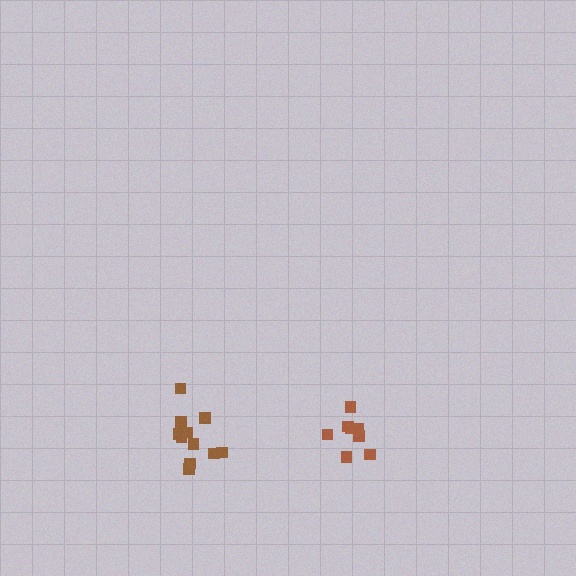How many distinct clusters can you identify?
There are 2 distinct clusters.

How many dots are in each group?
Group 1: 8 dots, Group 2: 11 dots (19 total).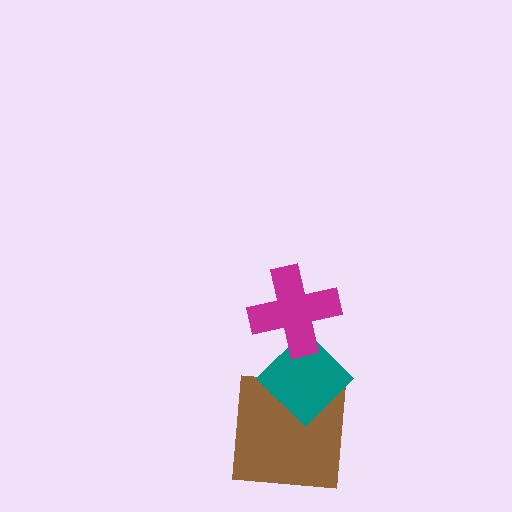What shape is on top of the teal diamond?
The magenta cross is on top of the teal diamond.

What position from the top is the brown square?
The brown square is 3rd from the top.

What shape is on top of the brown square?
The teal diamond is on top of the brown square.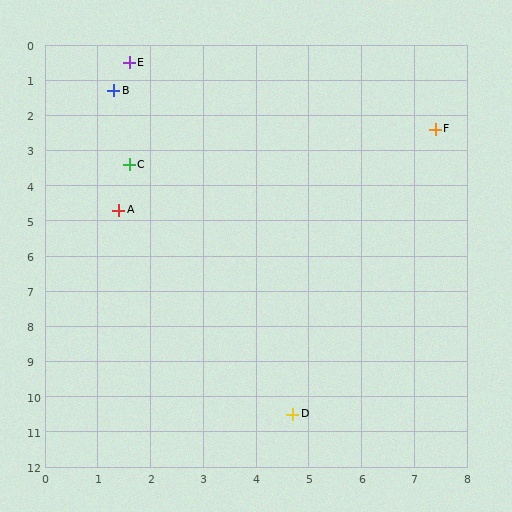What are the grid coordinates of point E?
Point E is at approximately (1.6, 0.5).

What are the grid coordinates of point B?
Point B is at approximately (1.3, 1.3).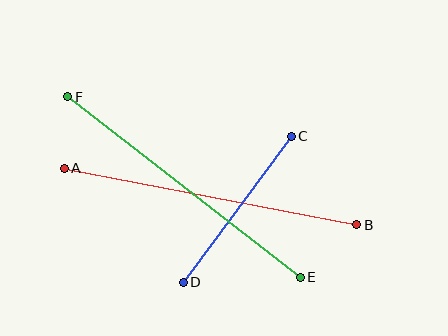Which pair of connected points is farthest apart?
Points A and B are farthest apart.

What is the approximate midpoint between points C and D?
The midpoint is at approximately (237, 209) pixels.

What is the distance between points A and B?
The distance is approximately 298 pixels.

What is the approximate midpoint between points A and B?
The midpoint is at approximately (210, 196) pixels.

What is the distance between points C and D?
The distance is approximately 182 pixels.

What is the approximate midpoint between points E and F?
The midpoint is at approximately (184, 187) pixels.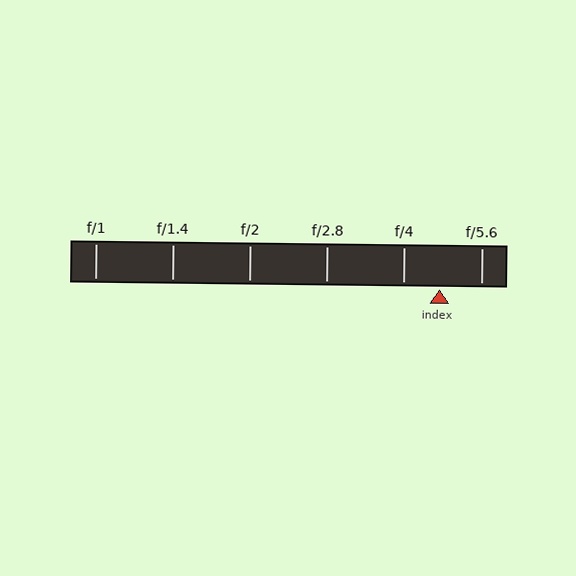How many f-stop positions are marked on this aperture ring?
There are 6 f-stop positions marked.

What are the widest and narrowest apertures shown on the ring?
The widest aperture shown is f/1 and the narrowest is f/5.6.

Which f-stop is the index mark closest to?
The index mark is closest to f/4.